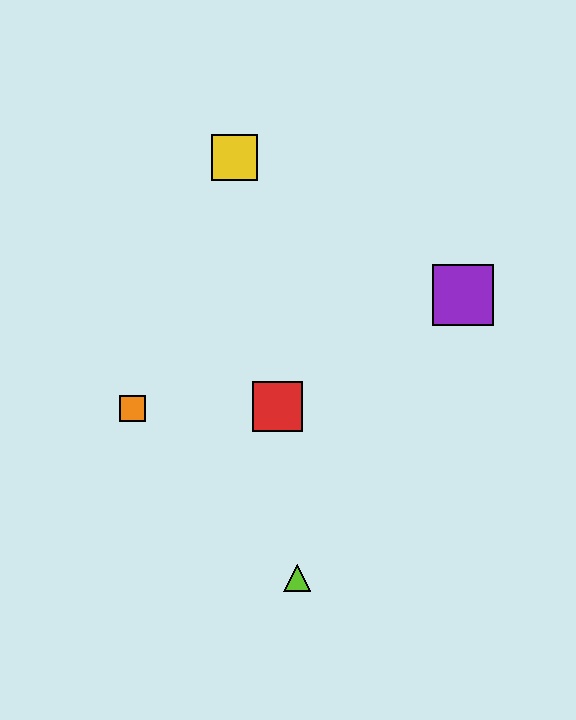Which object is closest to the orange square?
The red square is closest to the orange square.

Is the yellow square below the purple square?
No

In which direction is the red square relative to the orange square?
The red square is to the right of the orange square.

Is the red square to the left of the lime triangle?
Yes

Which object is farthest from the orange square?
The purple square is farthest from the orange square.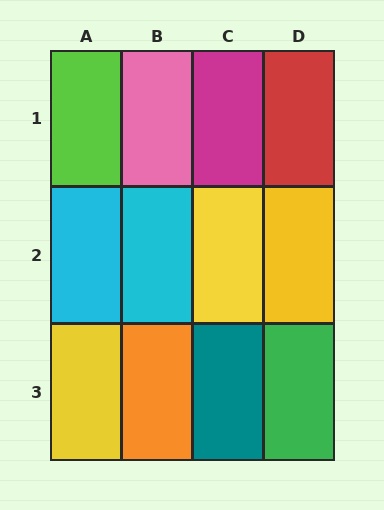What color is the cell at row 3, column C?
Teal.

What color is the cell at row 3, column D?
Green.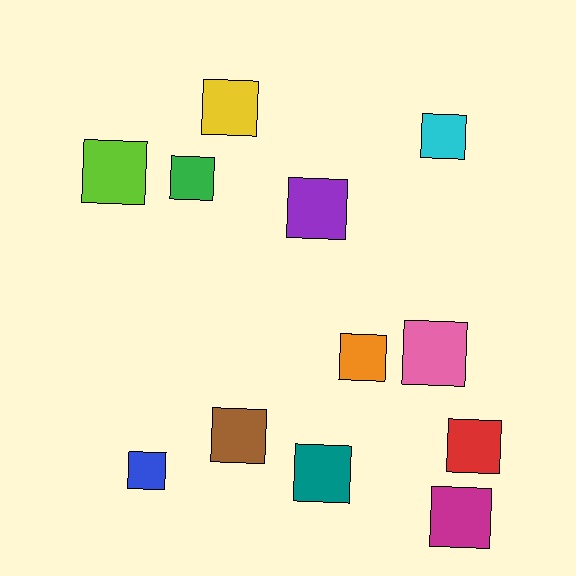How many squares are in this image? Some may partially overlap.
There are 12 squares.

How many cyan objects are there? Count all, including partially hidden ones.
There is 1 cyan object.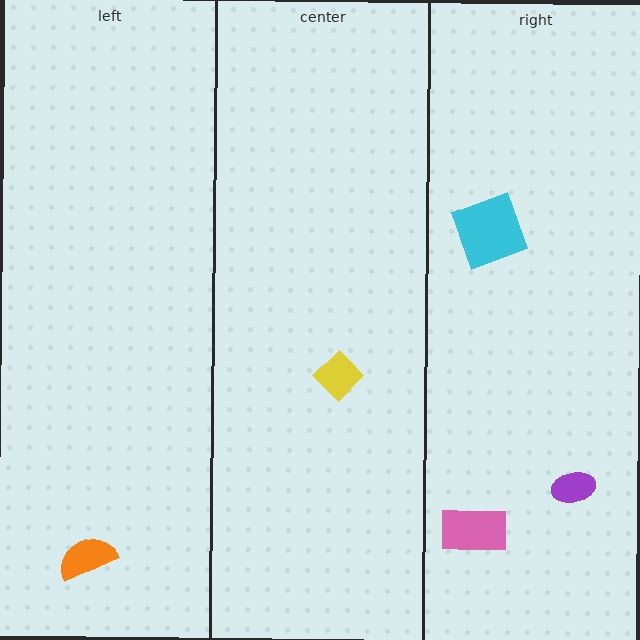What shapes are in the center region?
The yellow diamond.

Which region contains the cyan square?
The right region.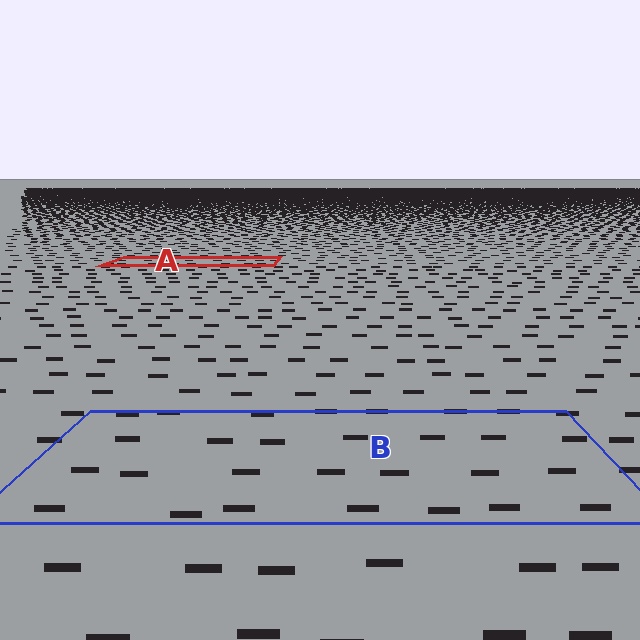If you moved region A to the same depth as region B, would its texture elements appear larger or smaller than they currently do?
They would appear larger. At a closer depth, the same texture elements are projected at a bigger on-screen size.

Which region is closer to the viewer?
Region B is closer. The texture elements there are larger and more spread out.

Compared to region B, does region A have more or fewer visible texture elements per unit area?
Region A has more texture elements per unit area — they are packed more densely because it is farther away.